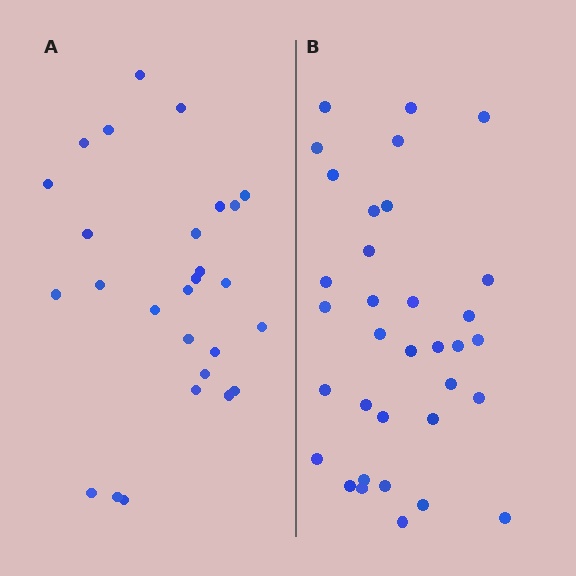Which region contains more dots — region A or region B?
Region B (the right region) has more dots.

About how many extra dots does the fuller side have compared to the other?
Region B has roughly 8 or so more dots than region A.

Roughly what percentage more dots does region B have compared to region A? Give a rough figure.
About 25% more.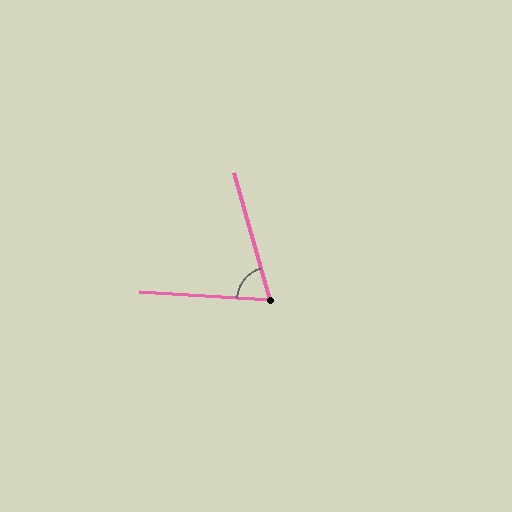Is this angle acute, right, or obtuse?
It is acute.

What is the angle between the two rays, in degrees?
Approximately 71 degrees.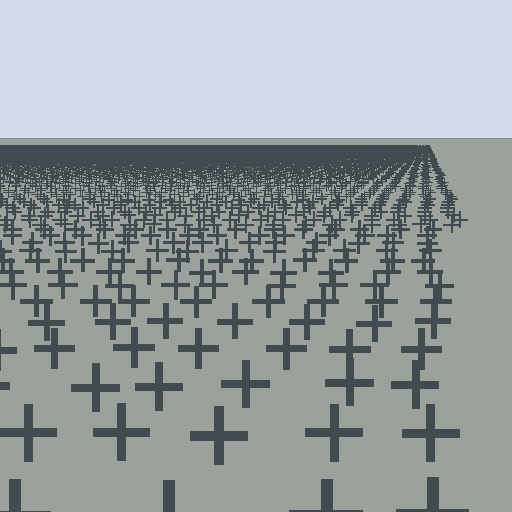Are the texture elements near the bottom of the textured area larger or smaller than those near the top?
Larger. Near the bottom, elements are closer to the viewer and appear at a bigger on-screen size.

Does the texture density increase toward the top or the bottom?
Density increases toward the top.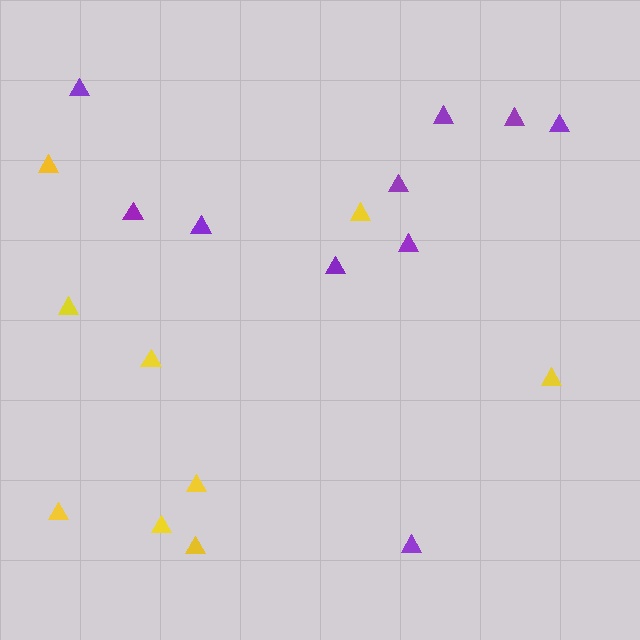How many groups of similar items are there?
There are 2 groups: one group of purple triangles (10) and one group of yellow triangles (9).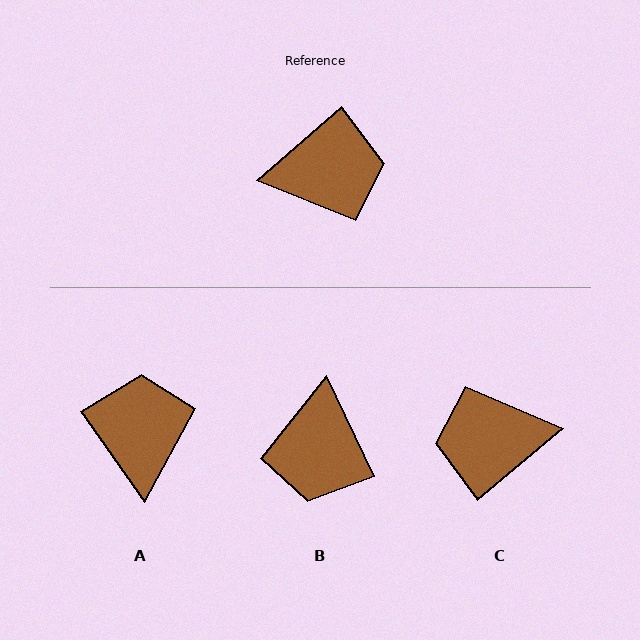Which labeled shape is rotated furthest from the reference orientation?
C, about 179 degrees away.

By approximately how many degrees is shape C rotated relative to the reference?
Approximately 179 degrees counter-clockwise.